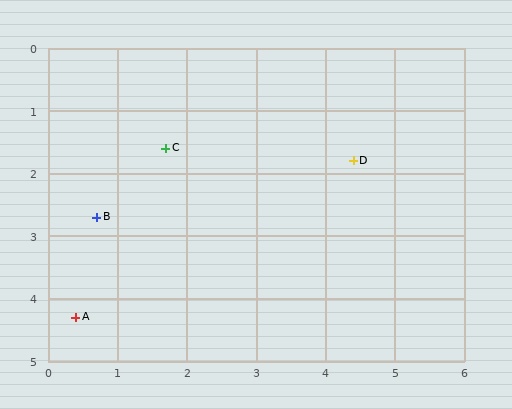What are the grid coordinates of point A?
Point A is at approximately (0.4, 4.3).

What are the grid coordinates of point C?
Point C is at approximately (1.7, 1.6).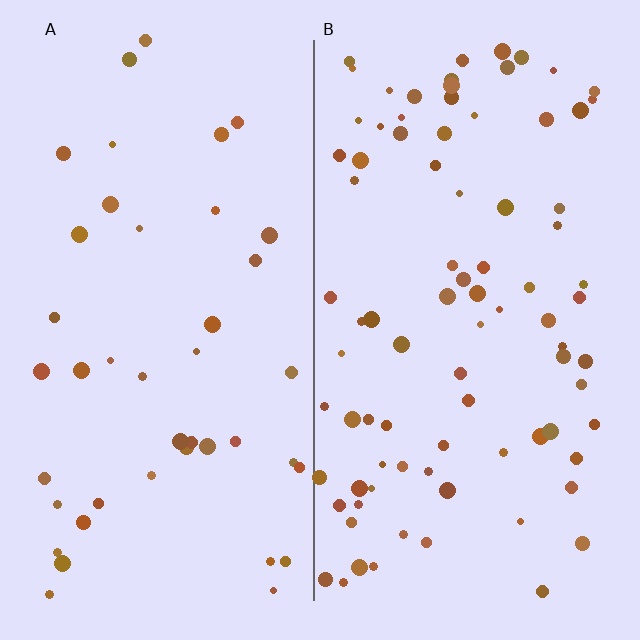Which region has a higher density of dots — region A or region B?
B (the right).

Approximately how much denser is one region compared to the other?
Approximately 2.1× — region B over region A.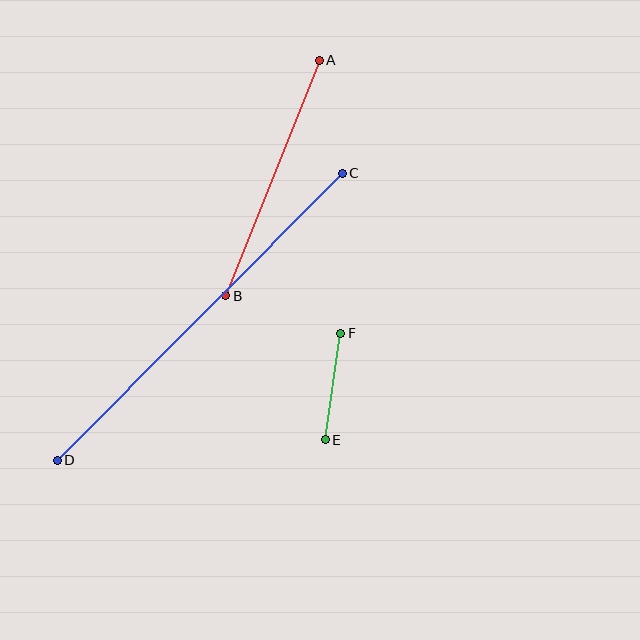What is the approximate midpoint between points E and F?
The midpoint is at approximately (333, 387) pixels.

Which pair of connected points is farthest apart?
Points C and D are farthest apart.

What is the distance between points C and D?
The distance is approximately 404 pixels.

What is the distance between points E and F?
The distance is approximately 107 pixels.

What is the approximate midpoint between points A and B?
The midpoint is at approximately (272, 178) pixels.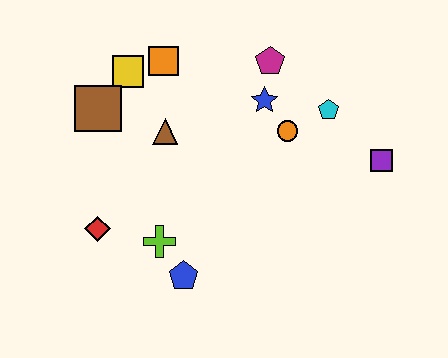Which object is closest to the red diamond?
The lime cross is closest to the red diamond.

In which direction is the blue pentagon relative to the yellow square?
The blue pentagon is below the yellow square.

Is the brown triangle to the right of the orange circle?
No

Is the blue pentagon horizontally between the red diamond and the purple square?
Yes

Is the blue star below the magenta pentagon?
Yes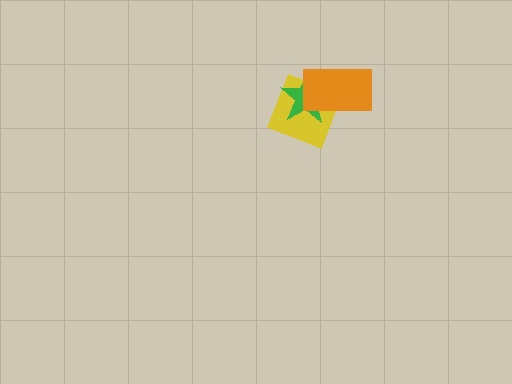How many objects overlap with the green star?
2 objects overlap with the green star.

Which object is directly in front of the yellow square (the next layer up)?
The green star is directly in front of the yellow square.